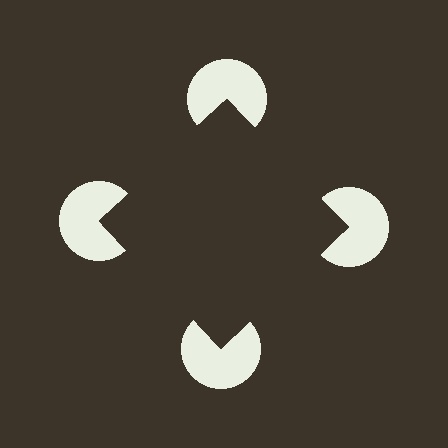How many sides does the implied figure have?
4 sides.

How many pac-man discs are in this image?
There are 4 — one at each vertex of the illusory square.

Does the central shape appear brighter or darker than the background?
It typically appears slightly darker than the background, even though no actual brightness change is drawn.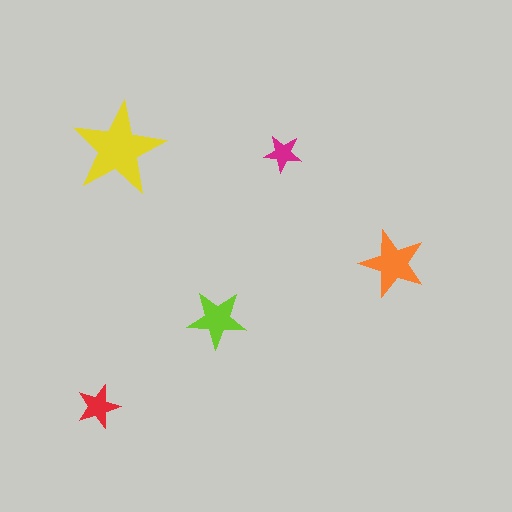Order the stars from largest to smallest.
the yellow one, the orange one, the lime one, the red one, the magenta one.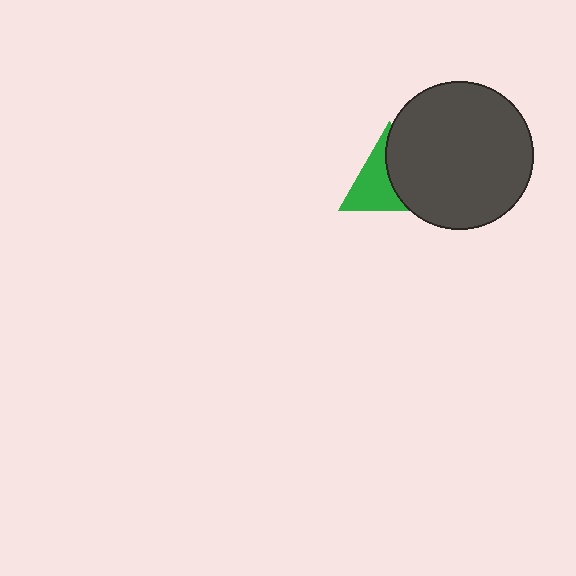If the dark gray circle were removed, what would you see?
You would see the complete green triangle.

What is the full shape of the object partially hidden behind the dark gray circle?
The partially hidden object is a green triangle.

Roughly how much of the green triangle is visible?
About half of it is visible (roughly 53%).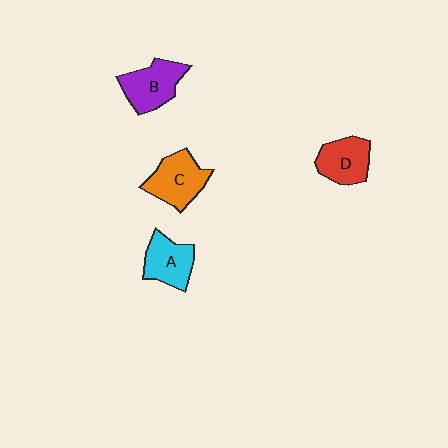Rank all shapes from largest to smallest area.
From largest to smallest: C (orange), B (purple), D (red), A (cyan).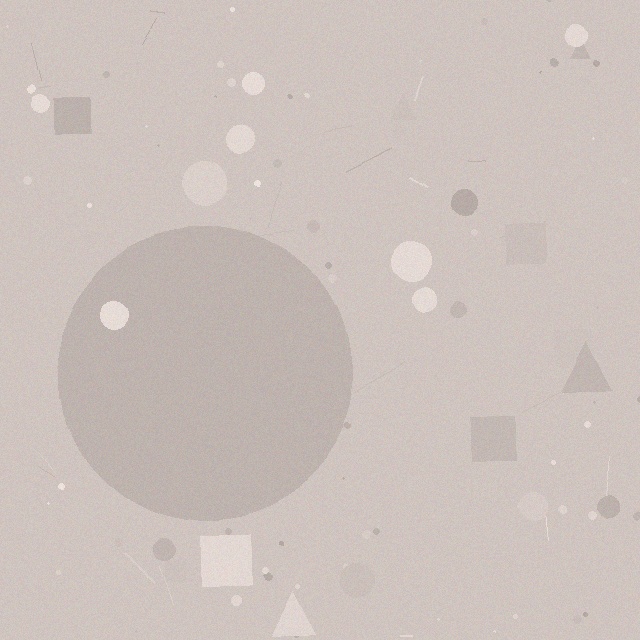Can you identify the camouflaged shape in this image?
The camouflaged shape is a circle.